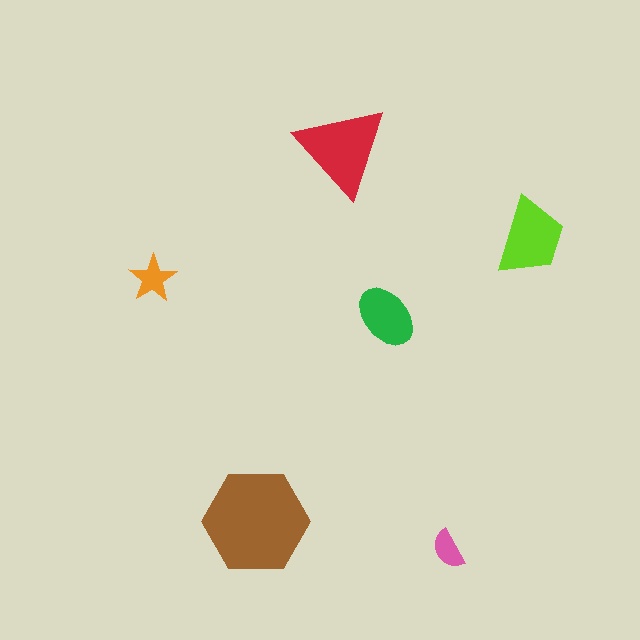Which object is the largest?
The brown hexagon.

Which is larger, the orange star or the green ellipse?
The green ellipse.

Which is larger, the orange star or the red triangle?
The red triangle.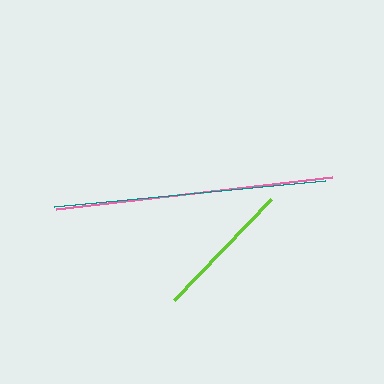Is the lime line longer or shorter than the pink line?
The pink line is longer than the lime line.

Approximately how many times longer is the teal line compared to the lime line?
The teal line is approximately 2.0 times the length of the lime line.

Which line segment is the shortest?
The lime line is the shortest at approximately 140 pixels.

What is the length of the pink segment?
The pink segment is approximately 278 pixels long.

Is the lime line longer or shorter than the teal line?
The teal line is longer than the lime line.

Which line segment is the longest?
The pink line is the longest at approximately 278 pixels.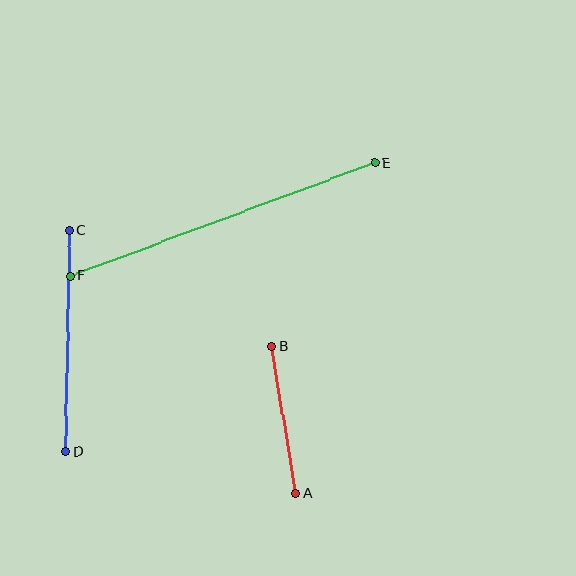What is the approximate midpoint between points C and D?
The midpoint is at approximately (68, 341) pixels.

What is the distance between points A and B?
The distance is approximately 149 pixels.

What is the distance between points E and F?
The distance is approximately 325 pixels.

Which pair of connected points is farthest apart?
Points E and F are farthest apart.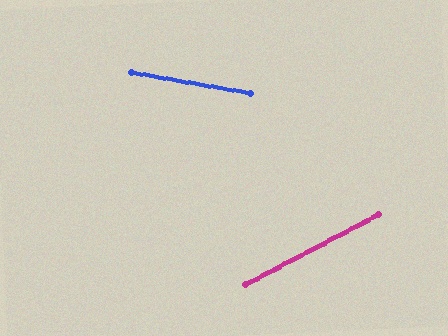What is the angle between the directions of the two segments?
Approximately 38 degrees.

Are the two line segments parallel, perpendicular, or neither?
Neither parallel nor perpendicular — they differ by about 38°.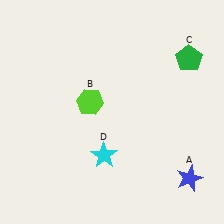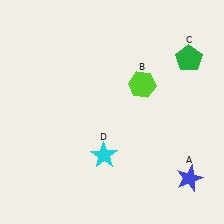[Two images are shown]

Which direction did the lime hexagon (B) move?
The lime hexagon (B) moved right.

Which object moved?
The lime hexagon (B) moved right.